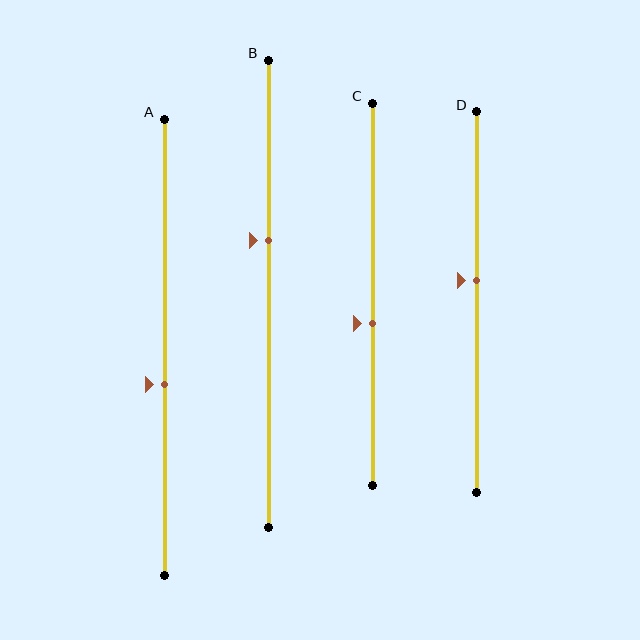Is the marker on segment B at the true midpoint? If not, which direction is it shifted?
No, the marker on segment B is shifted upward by about 11% of the segment length.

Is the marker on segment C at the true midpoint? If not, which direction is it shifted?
No, the marker on segment C is shifted downward by about 8% of the segment length.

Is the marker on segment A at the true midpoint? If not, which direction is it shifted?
No, the marker on segment A is shifted downward by about 8% of the segment length.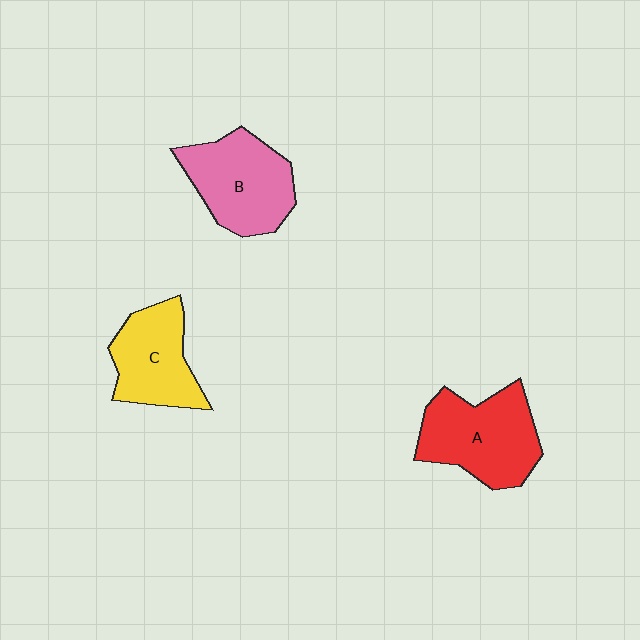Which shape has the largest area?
Shape A (red).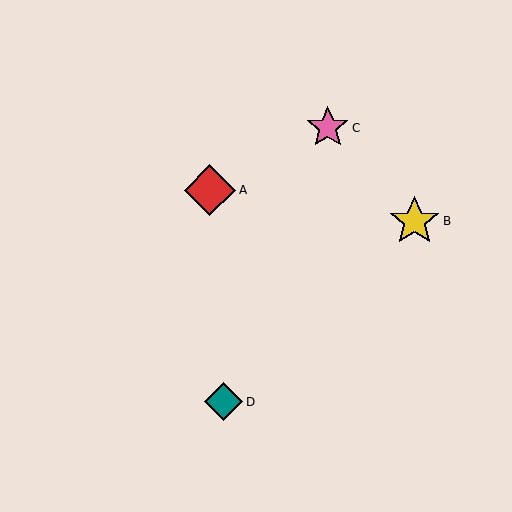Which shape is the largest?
The red diamond (labeled A) is the largest.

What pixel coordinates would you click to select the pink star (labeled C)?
Click at (328, 128) to select the pink star C.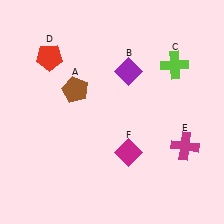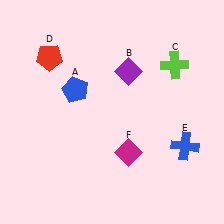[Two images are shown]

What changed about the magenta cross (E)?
In Image 1, E is magenta. In Image 2, it changed to blue.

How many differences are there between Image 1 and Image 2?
There are 2 differences between the two images.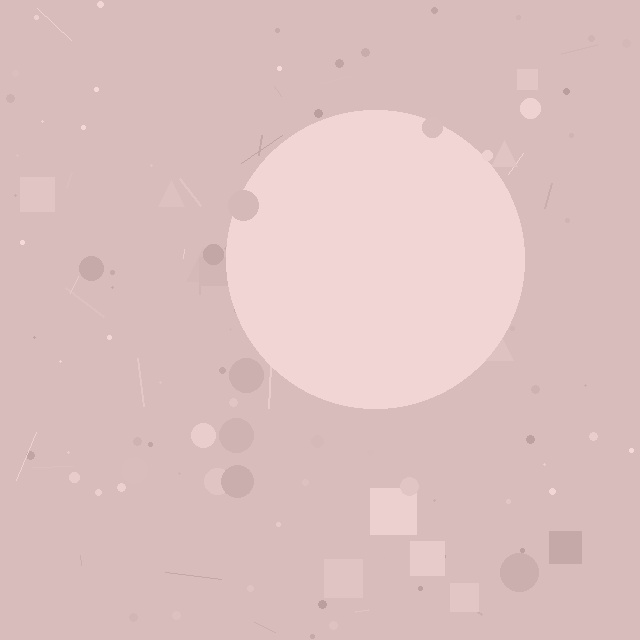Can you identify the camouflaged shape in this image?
The camouflaged shape is a circle.